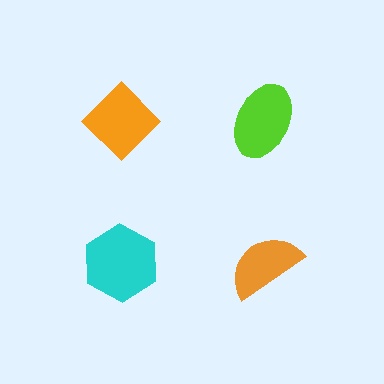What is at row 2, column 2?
An orange semicircle.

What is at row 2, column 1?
A cyan hexagon.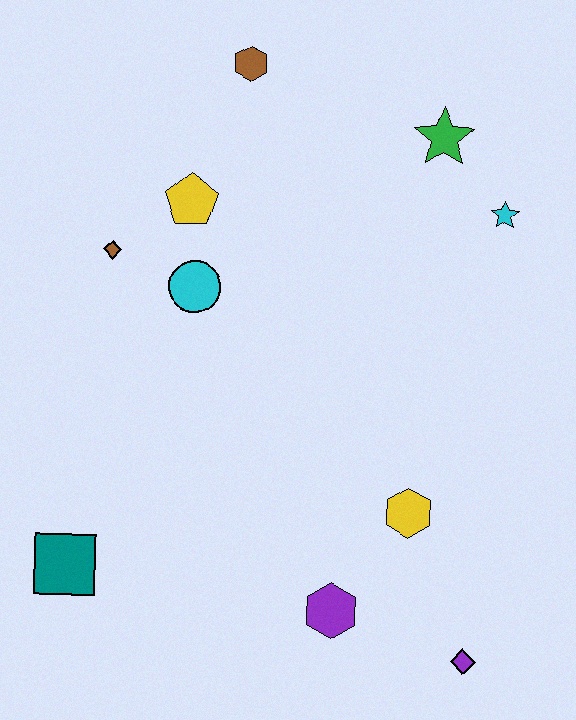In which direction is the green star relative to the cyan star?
The green star is above the cyan star.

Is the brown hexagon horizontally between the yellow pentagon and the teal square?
No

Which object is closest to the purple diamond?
The purple hexagon is closest to the purple diamond.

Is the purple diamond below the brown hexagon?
Yes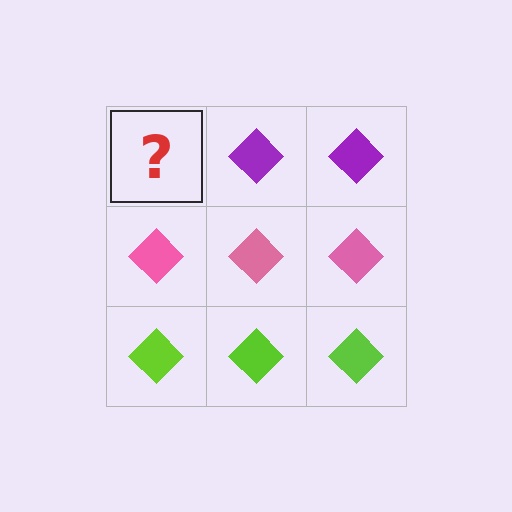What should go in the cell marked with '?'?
The missing cell should contain a purple diamond.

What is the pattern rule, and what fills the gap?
The rule is that each row has a consistent color. The gap should be filled with a purple diamond.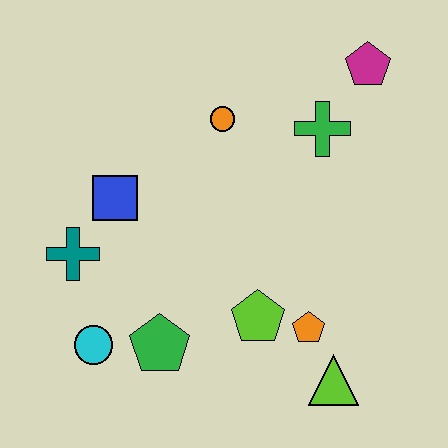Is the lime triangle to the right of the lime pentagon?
Yes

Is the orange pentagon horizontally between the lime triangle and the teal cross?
Yes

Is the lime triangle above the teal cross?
No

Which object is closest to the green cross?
The magenta pentagon is closest to the green cross.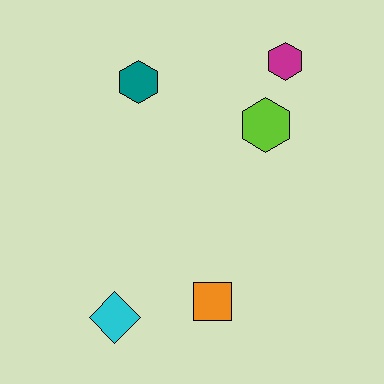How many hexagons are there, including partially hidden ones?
There are 3 hexagons.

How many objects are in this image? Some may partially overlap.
There are 5 objects.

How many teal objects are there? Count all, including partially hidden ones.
There is 1 teal object.